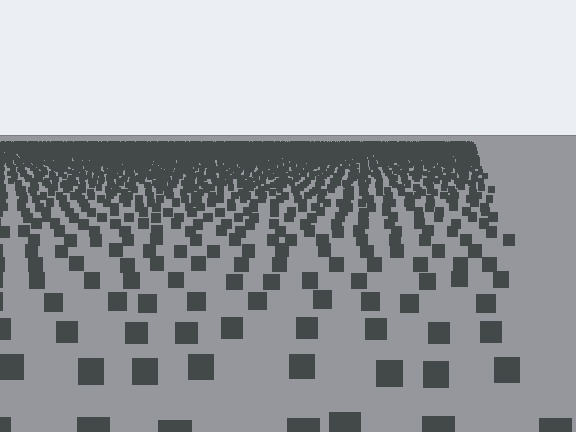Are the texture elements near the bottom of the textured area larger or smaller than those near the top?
Larger. Near the bottom, elements are closer to the viewer and appear at a bigger on-screen size.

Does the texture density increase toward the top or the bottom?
Density increases toward the top.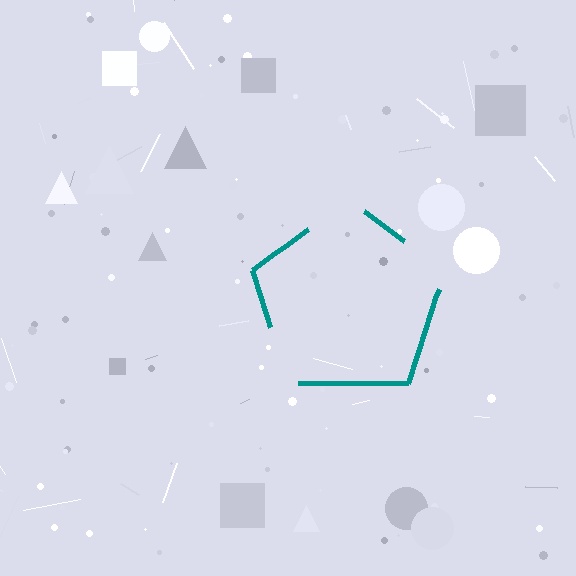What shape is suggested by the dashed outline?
The dashed outline suggests a pentagon.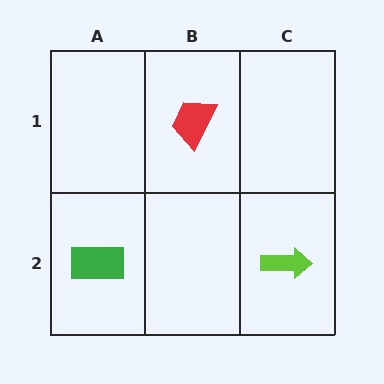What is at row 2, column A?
A green rectangle.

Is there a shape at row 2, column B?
No, that cell is empty.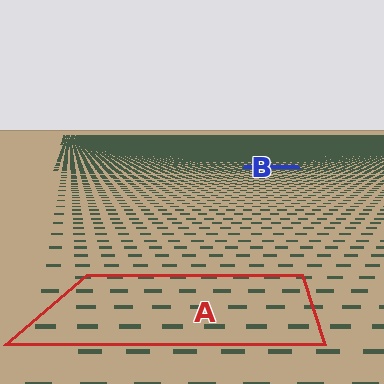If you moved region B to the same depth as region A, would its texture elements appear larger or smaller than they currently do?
They would appear larger. At a closer depth, the same texture elements are projected at a bigger on-screen size.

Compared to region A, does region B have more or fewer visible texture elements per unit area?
Region B has more texture elements per unit area — they are packed more densely because it is farther away.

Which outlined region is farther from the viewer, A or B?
Region B is farther from the viewer — the texture elements inside it appear smaller and more densely packed.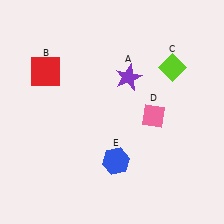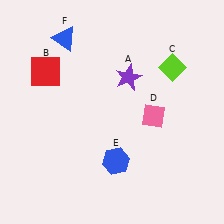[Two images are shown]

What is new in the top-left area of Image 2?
A blue triangle (F) was added in the top-left area of Image 2.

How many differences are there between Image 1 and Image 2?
There is 1 difference between the two images.